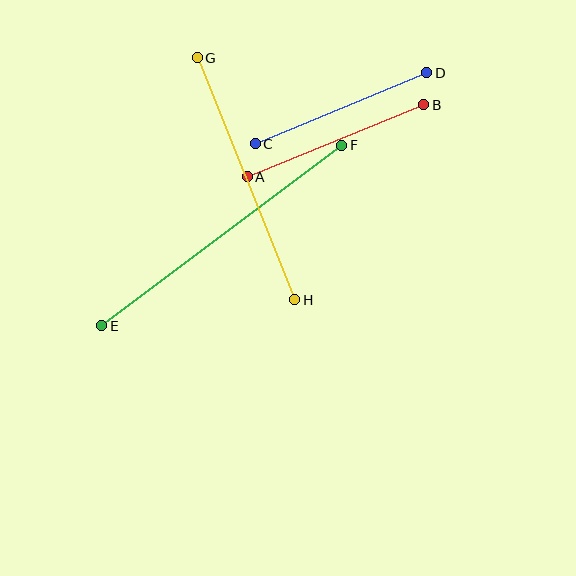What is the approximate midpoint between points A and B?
The midpoint is at approximately (335, 141) pixels.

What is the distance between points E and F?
The distance is approximately 300 pixels.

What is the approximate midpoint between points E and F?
The midpoint is at approximately (222, 235) pixels.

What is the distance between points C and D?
The distance is approximately 186 pixels.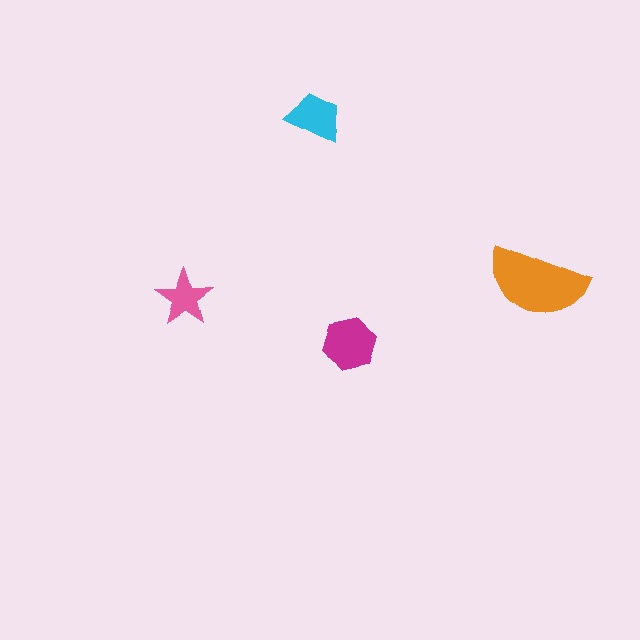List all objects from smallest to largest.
The pink star, the cyan trapezoid, the magenta hexagon, the orange semicircle.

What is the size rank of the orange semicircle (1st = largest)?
1st.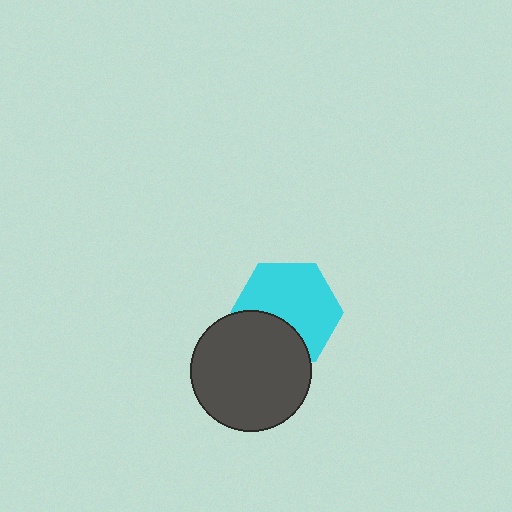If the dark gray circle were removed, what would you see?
You would see the complete cyan hexagon.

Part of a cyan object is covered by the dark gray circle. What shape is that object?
It is a hexagon.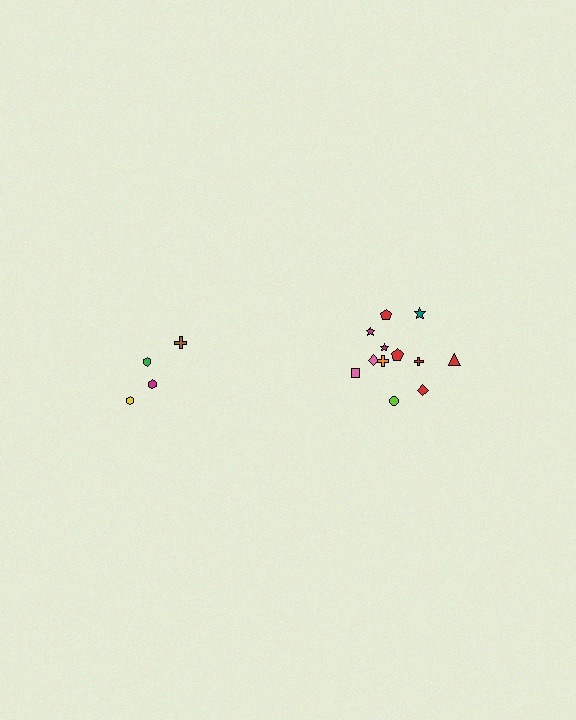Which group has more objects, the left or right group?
The right group.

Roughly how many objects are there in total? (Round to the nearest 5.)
Roughly 15 objects in total.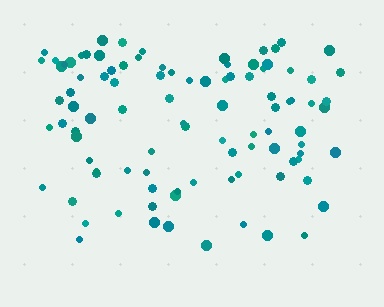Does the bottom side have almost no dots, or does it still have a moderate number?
Still a moderate number, just noticeably fewer than the top.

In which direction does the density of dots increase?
From bottom to top, with the top side densest.